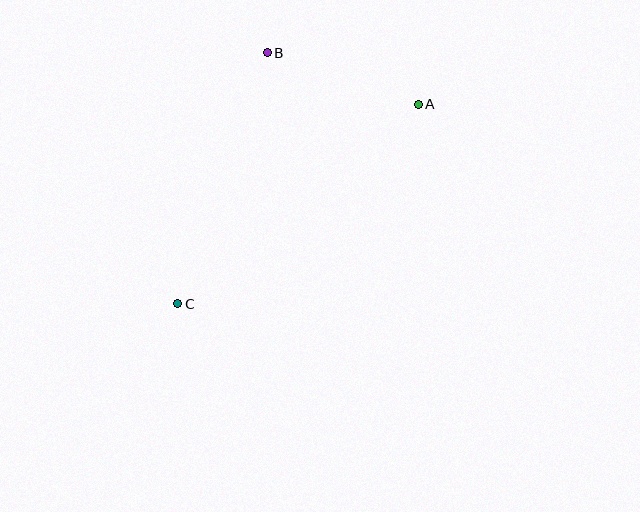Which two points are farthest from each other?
Points A and C are farthest from each other.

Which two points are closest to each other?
Points A and B are closest to each other.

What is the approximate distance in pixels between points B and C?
The distance between B and C is approximately 267 pixels.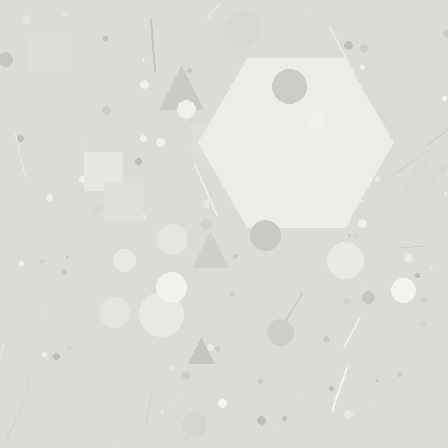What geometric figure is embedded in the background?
A hexagon is embedded in the background.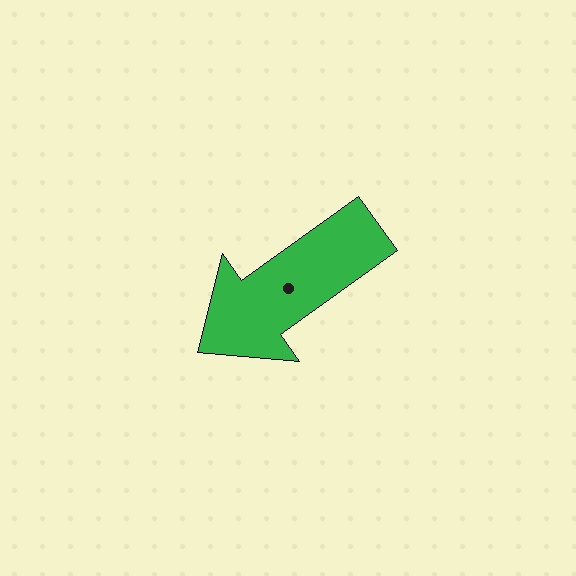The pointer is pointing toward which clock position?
Roughly 8 o'clock.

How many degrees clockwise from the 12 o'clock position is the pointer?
Approximately 234 degrees.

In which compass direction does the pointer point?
Southwest.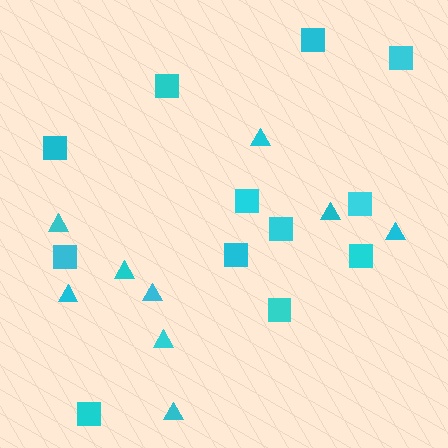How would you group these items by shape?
There are 2 groups: one group of squares (12) and one group of triangles (9).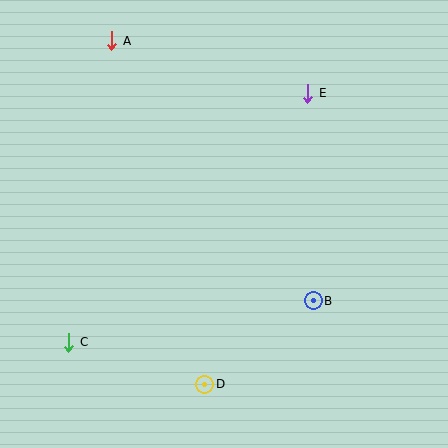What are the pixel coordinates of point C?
Point C is at (69, 342).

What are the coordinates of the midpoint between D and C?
The midpoint between D and C is at (137, 363).